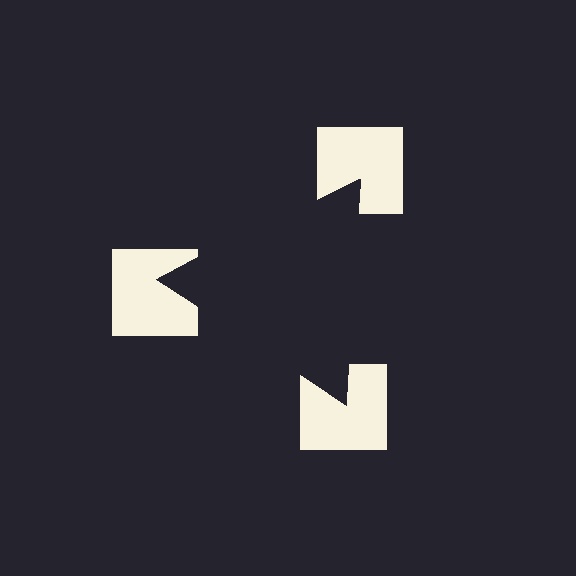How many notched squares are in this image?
There are 3 — one at each vertex of the illusory triangle.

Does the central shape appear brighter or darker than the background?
It typically appears slightly darker than the background, even though no actual brightness change is drawn.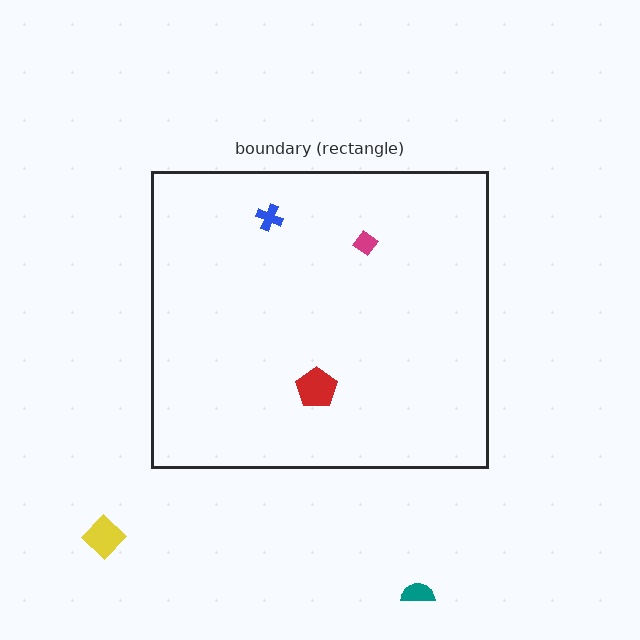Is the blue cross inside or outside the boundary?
Inside.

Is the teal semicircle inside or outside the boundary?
Outside.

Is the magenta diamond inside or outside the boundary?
Inside.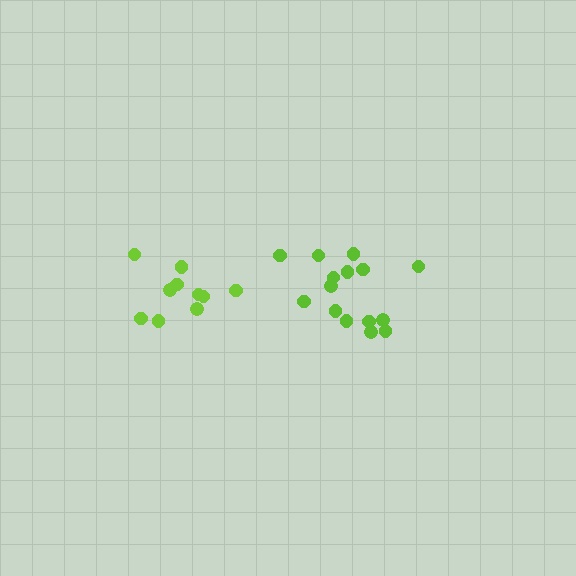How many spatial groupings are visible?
There are 2 spatial groupings.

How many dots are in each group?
Group 1: 15 dots, Group 2: 10 dots (25 total).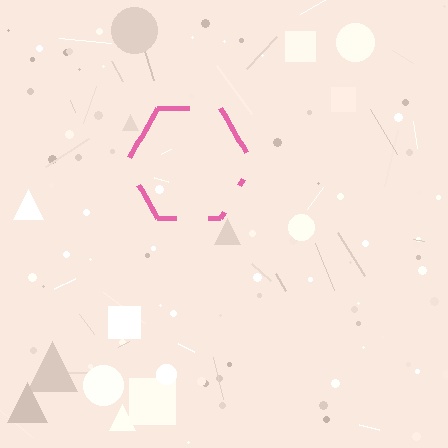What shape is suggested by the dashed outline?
The dashed outline suggests a hexagon.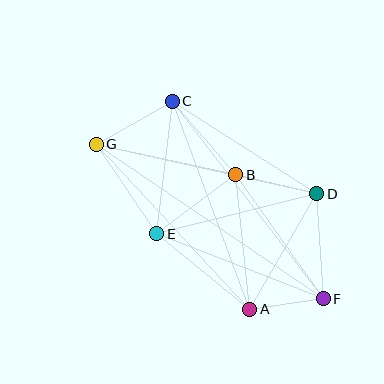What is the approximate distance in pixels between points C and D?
The distance between C and D is approximately 172 pixels.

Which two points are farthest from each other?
Points F and G are farthest from each other.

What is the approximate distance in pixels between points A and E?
The distance between A and E is approximately 120 pixels.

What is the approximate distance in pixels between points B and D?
The distance between B and D is approximately 84 pixels.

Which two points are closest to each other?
Points A and F are closest to each other.